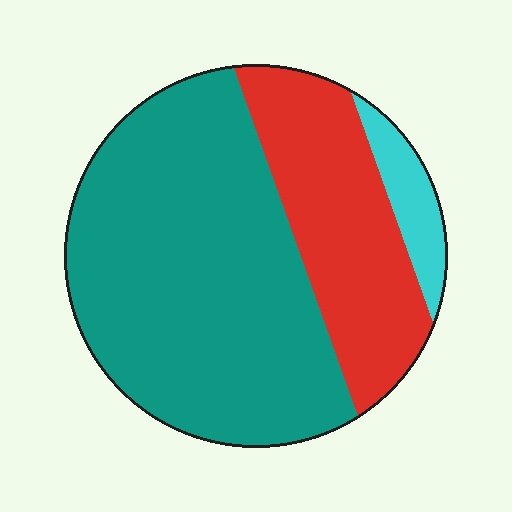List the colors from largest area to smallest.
From largest to smallest: teal, red, cyan.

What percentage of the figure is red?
Red takes up about one quarter (1/4) of the figure.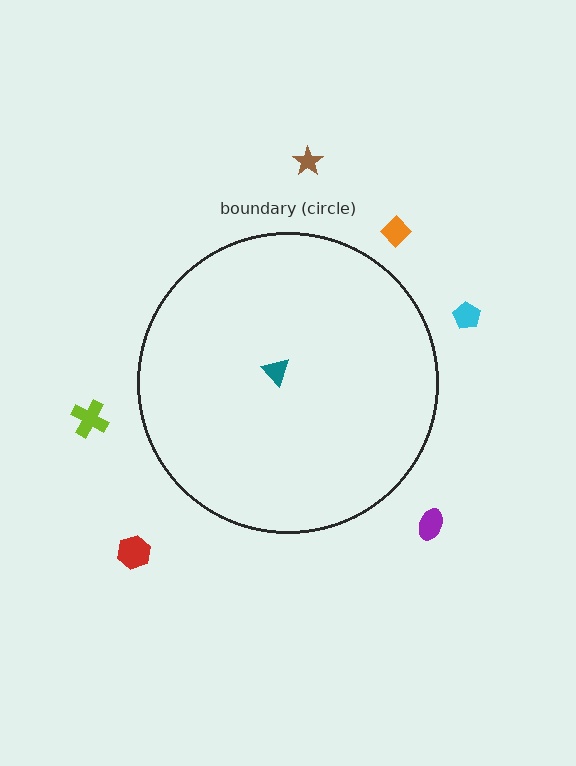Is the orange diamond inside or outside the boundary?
Outside.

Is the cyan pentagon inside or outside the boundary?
Outside.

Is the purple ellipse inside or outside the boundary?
Outside.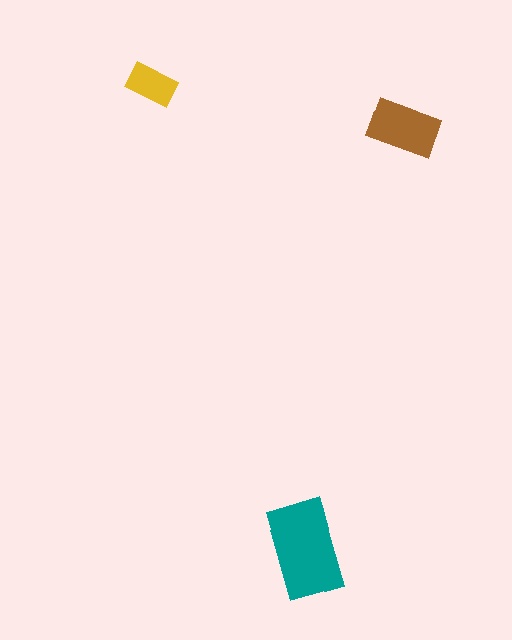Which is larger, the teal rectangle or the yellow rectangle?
The teal one.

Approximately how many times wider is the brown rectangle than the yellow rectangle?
About 1.5 times wider.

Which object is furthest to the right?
The brown rectangle is rightmost.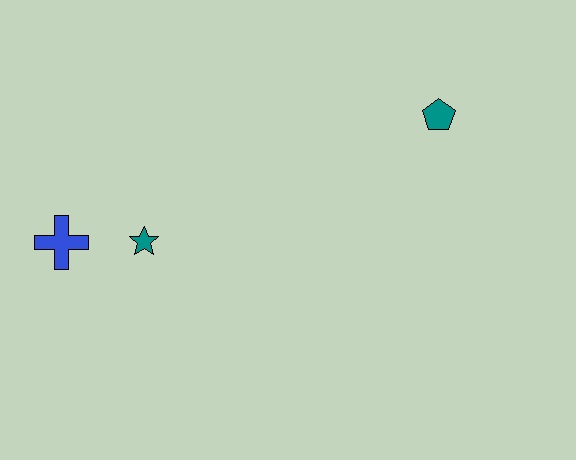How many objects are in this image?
There are 3 objects.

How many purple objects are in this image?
There are no purple objects.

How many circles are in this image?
There are no circles.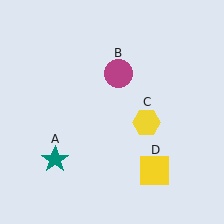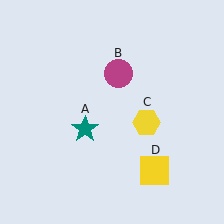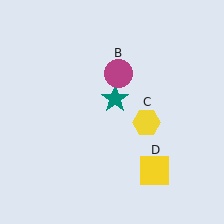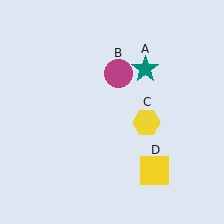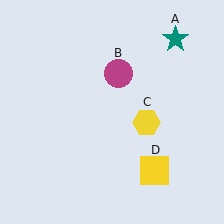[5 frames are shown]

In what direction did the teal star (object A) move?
The teal star (object A) moved up and to the right.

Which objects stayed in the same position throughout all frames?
Magenta circle (object B) and yellow hexagon (object C) and yellow square (object D) remained stationary.